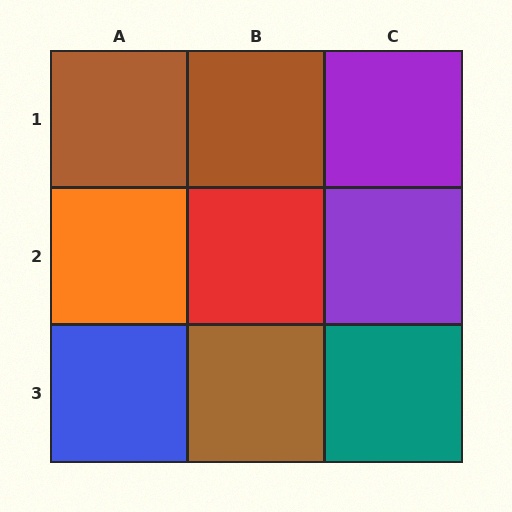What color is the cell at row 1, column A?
Brown.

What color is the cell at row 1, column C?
Purple.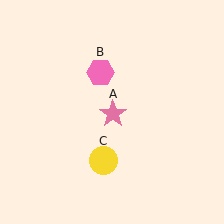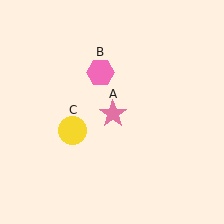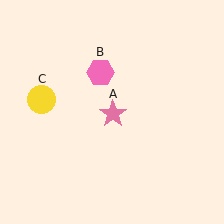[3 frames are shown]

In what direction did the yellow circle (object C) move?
The yellow circle (object C) moved up and to the left.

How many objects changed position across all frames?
1 object changed position: yellow circle (object C).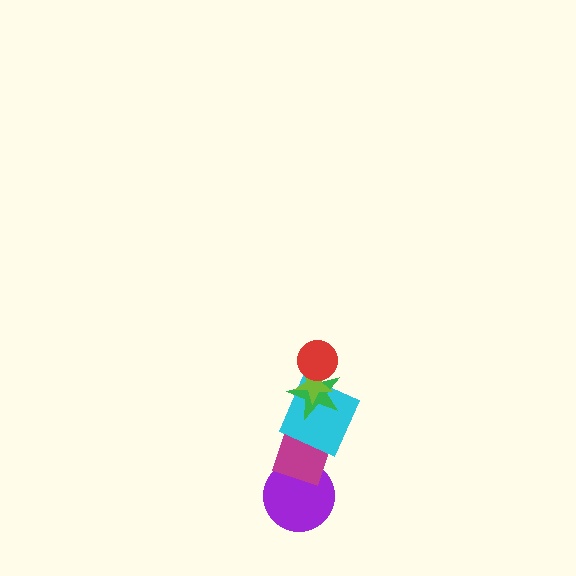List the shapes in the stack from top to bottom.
From top to bottom: the red circle, the lime star, the green star, the cyan square, the magenta diamond, the purple circle.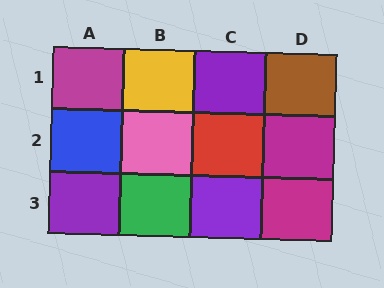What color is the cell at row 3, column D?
Magenta.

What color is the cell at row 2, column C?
Red.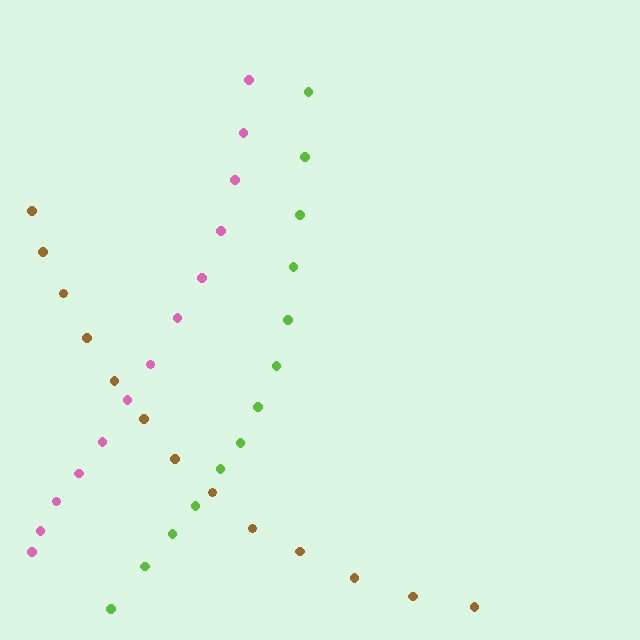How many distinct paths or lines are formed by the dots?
There are 3 distinct paths.